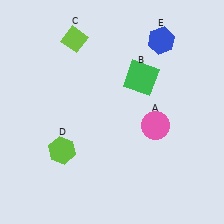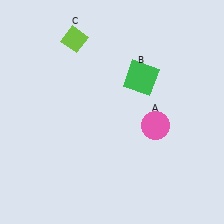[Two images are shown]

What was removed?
The blue hexagon (E), the lime hexagon (D) were removed in Image 2.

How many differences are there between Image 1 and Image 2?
There are 2 differences between the two images.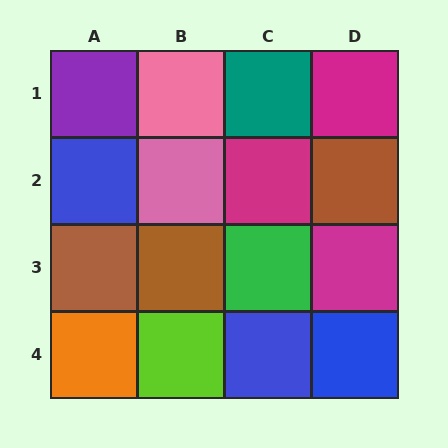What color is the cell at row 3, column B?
Brown.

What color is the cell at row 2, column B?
Pink.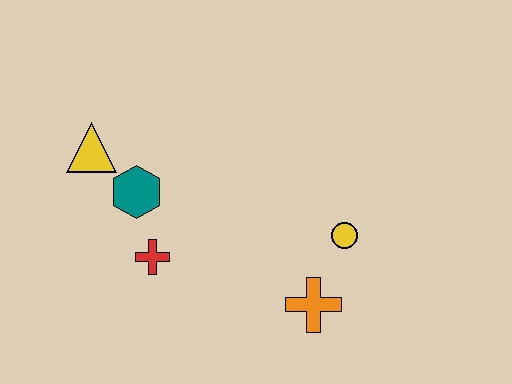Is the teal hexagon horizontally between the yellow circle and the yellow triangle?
Yes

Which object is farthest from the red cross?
The yellow circle is farthest from the red cross.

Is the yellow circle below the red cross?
No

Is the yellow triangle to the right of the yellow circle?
No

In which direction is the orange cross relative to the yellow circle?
The orange cross is below the yellow circle.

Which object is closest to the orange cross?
The yellow circle is closest to the orange cross.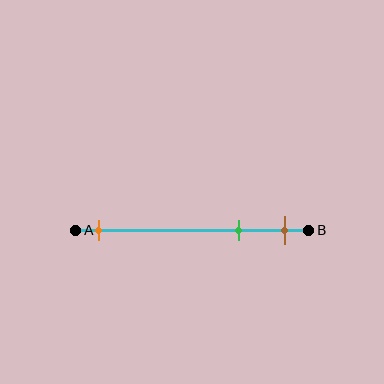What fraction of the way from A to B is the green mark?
The green mark is approximately 70% (0.7) of the way from A to B.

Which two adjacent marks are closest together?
The green and brown marks are the closest adjacent pair.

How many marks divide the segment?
There are 3 marks dividing the segment.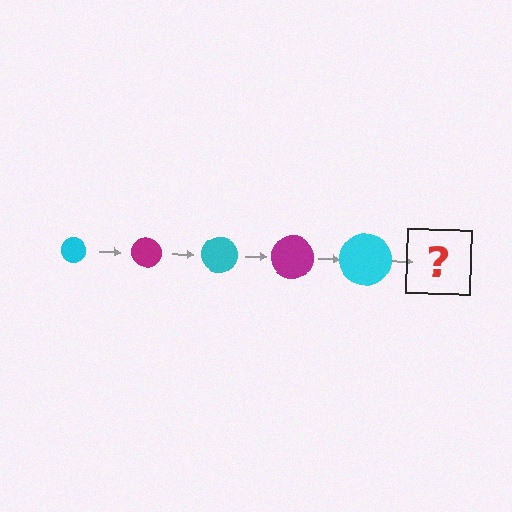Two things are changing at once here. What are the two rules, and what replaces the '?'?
The two rules are that the circle grows larger each step and the color cycles through cyan and magenta. The '?' should be a magenta circle, larger than the previous one.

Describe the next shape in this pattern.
It should be a magenta circle, larger than the previous one.